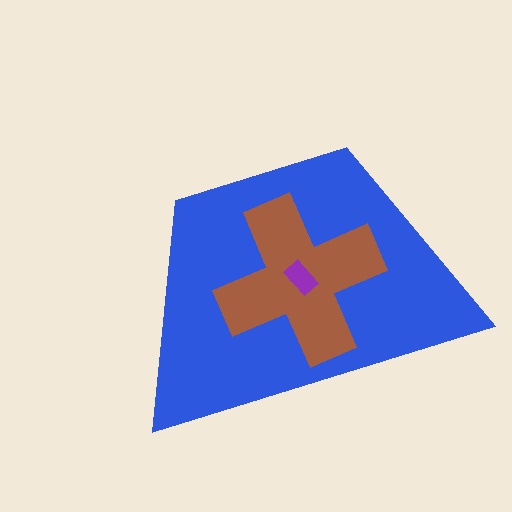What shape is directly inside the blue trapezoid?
The brown cross.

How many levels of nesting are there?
3.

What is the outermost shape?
The blue trapezoid.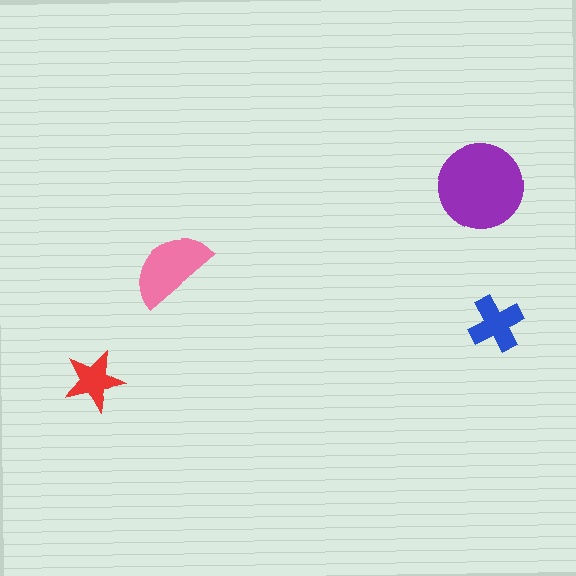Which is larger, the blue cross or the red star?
The blue cross.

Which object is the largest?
The purple circle.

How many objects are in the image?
There are 4 objects in the image.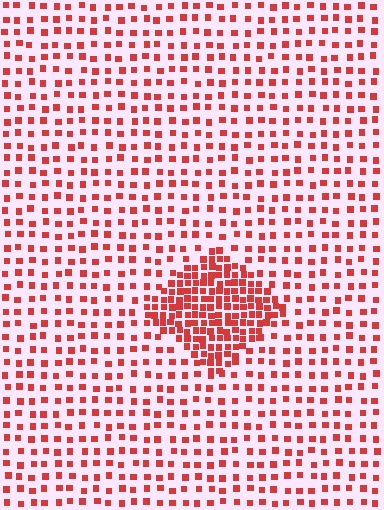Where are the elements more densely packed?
The elements are more densely packed inside the diamond boundary.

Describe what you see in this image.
The image contains small red elements arranged at two different densities. A diamond-shaped region is visible where the elements are more densely packed than the surrounding area.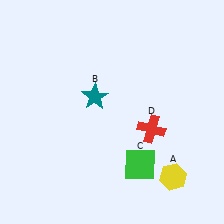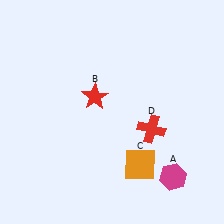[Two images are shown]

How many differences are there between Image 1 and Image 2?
There are 3 differences between the two images.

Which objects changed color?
A changed from yellow to magenta. B changed from teal to red. C changed from green to orange.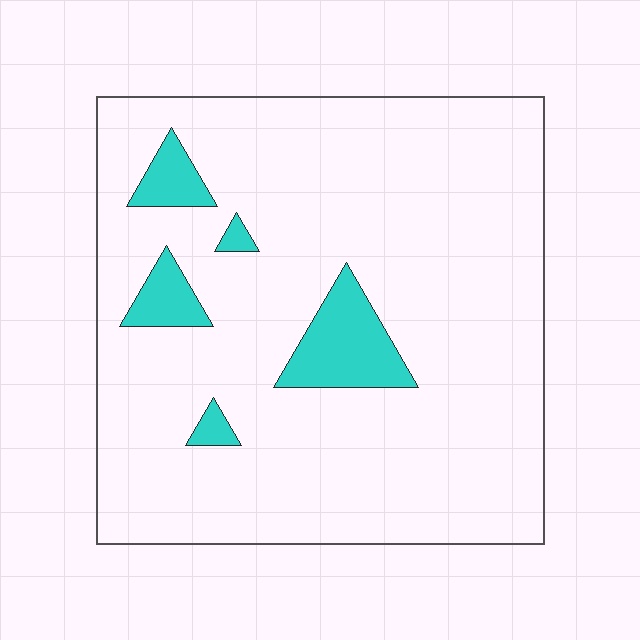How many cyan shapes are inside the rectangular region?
5.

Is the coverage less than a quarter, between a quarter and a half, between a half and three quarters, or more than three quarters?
Less than a quarter.